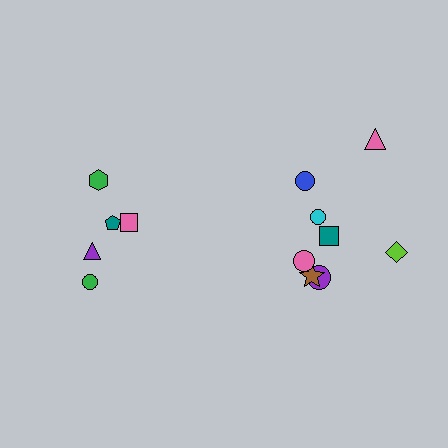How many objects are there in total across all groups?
There are 13 objects.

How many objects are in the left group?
There are 5 objects.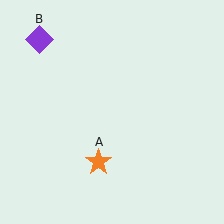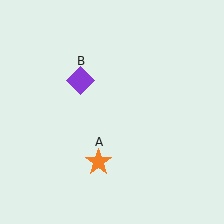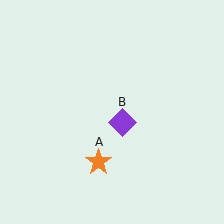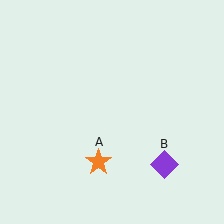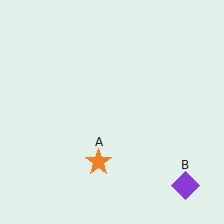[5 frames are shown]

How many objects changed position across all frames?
1 object changed position: purple diamond (object B).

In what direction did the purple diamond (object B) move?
The purple diamond (object B) moved down and to the right.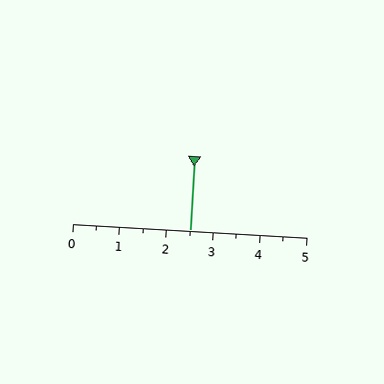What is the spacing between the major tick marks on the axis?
The major ticks are spaced 1 apart.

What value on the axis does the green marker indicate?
The marker indicates approximately 2.5.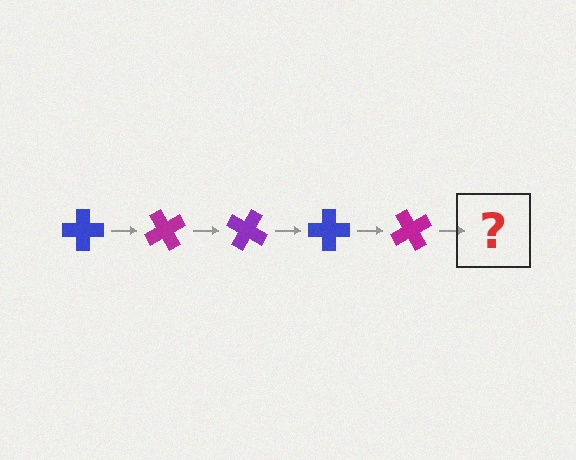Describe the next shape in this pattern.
It should be a purple cross, rotated 300 degrees from the start.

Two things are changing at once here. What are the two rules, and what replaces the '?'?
The two rules are that it rotates 60 degrees each step and the color cycles through blue, magenta, and purple. The '?' should be a purple cross, rotated 300 degrees from the start.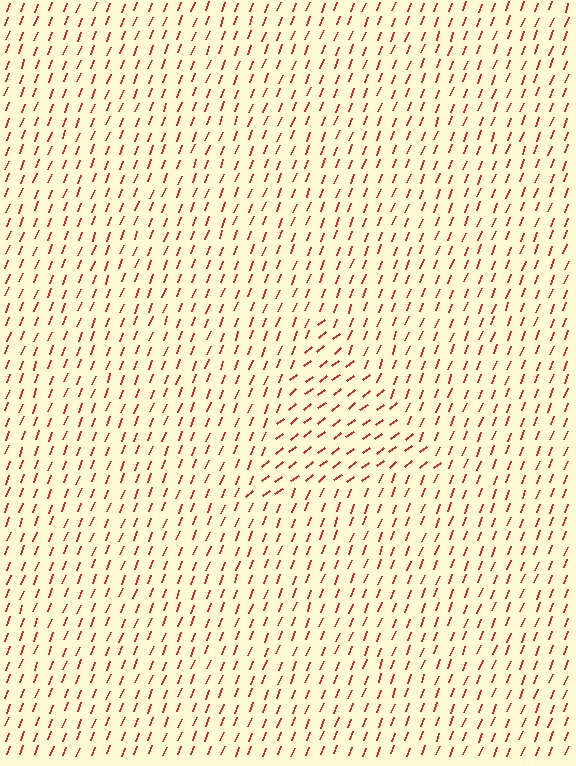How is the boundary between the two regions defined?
The boundary is defined purely by a change in line orientation (approximately 30 degrees difference). All lines are the same color and thickness.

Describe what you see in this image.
The image is filled with small red line segments. A triangle region in the image has lines oriented differently from the surrounding lines, creating a visible texture boundary.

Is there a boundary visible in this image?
Yes, there is a texture boundary formed by a change in line orientation.